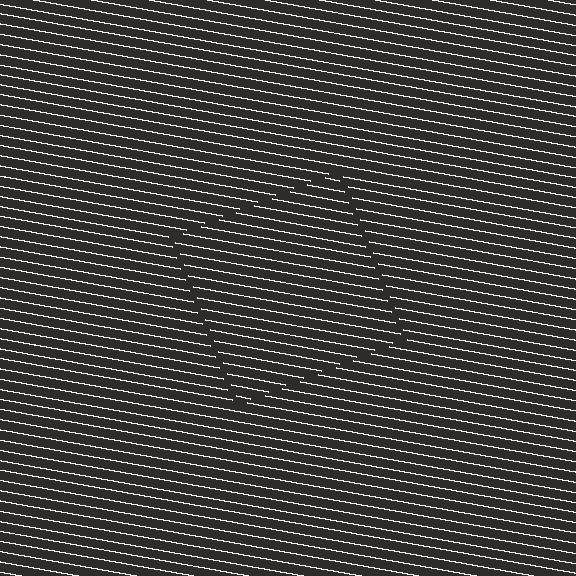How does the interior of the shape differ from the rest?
The interior of the shape contains the same grating, shifted by half a period — the contour is defined by the phase discontinuity where line-ends from the inner and outer gratings abut.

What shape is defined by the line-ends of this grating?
An illusory square. The interior of the shape contains the same grating, shifted by half a period — the contour is defined by the phase discontinuity where line-ends from the inner and outer gratings abut.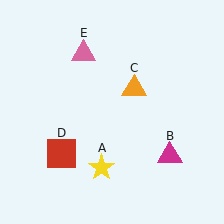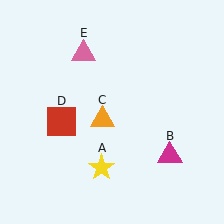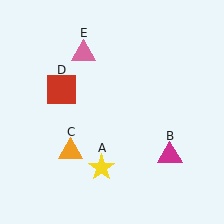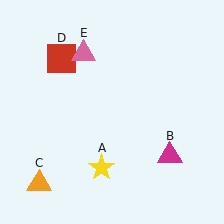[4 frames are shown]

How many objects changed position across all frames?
2 objects changed position: orange triangle (object C), red square (object D).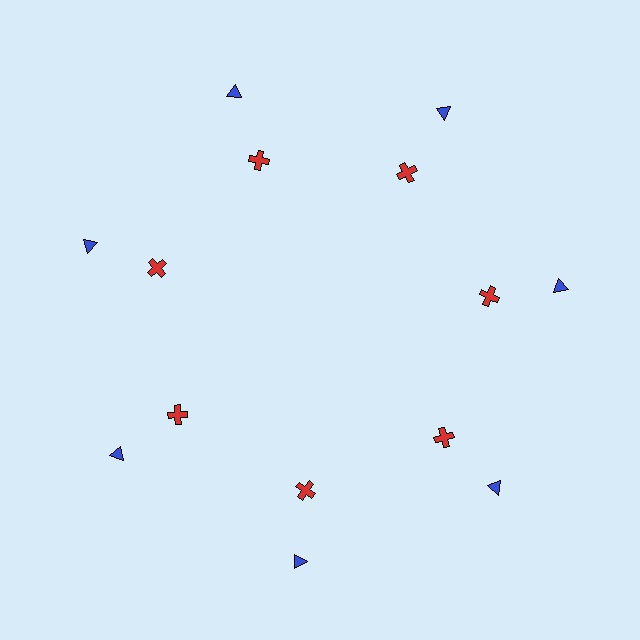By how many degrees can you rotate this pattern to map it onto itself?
The pattern maps onto itself every 51 degrees of rotation.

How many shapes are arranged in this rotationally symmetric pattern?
There are 14 shapes, arranged in 7 groups of 2.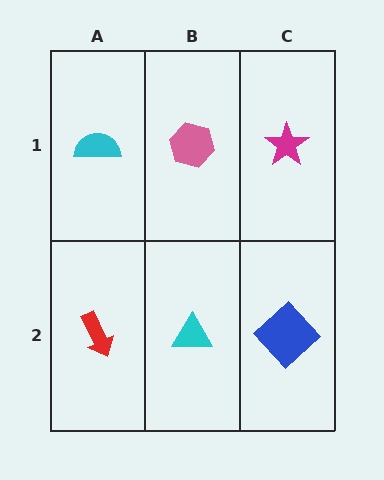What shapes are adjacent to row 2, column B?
A pink hexagon (row 1, column B), a red arrow (row 2, column A), a blue diamond (row 2, column C).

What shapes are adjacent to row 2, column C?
A magenta star (row 1, column C), a cyan triangle (row 2, column B).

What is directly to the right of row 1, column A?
A pink hexagon.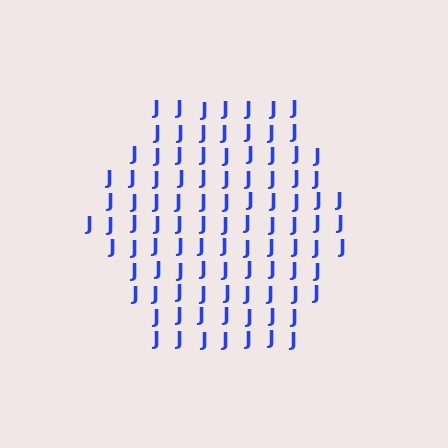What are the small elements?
The small elements are letter J's.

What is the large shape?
The large shape is a hexagon.